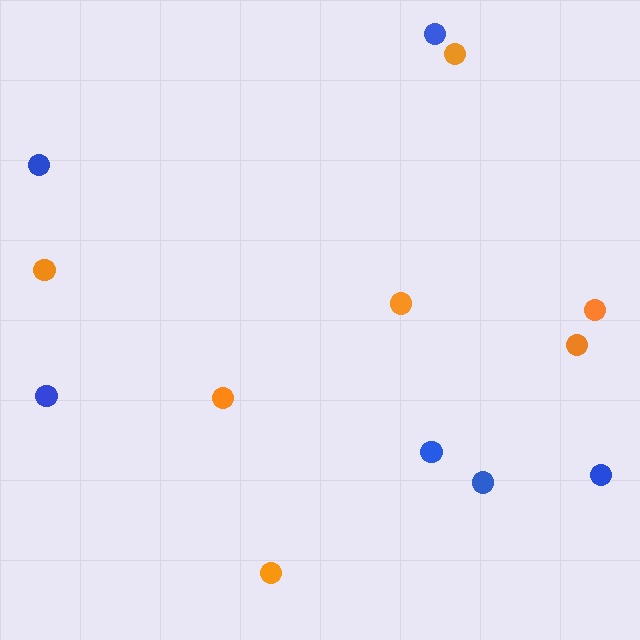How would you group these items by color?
There are 2 groups: one group of blue circles (6) and one group of orange circles (7).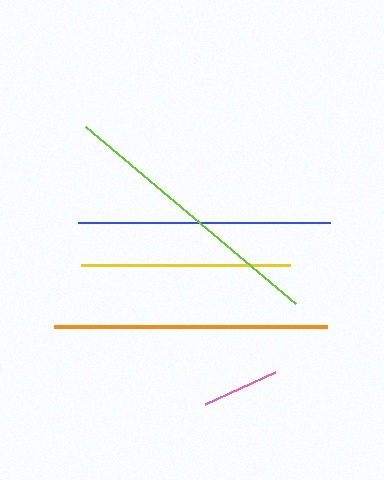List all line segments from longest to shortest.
From longest to shortest: lime, orange, blue, yellow, pink.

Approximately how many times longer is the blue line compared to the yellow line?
The blue line is approximately 1.2 times the length of the yellow line.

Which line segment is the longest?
The lime line is the longest at approximately 275 pixels.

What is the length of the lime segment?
The lime segment is approximately 275 pixels long.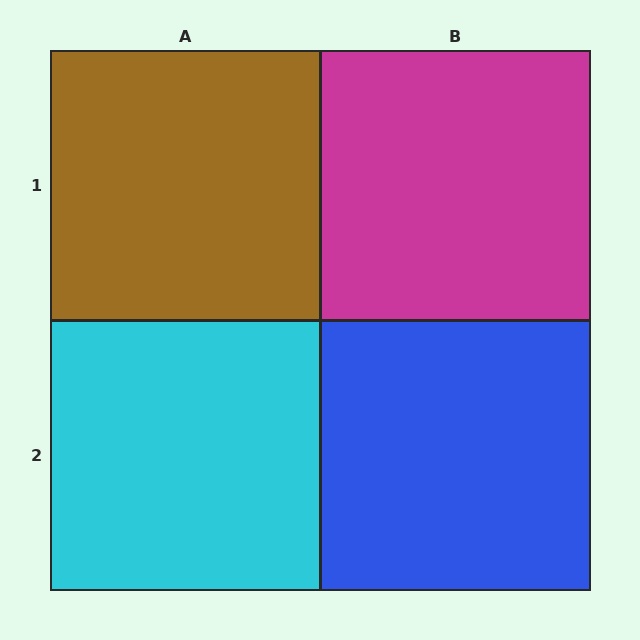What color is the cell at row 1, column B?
Magenta.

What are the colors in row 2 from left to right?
Cyan, blue.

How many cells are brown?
1 cell is brown.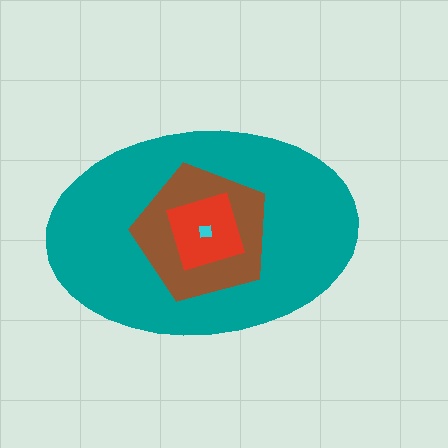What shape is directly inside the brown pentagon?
The red square.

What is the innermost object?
The cyan square.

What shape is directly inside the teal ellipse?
The brown pentagon.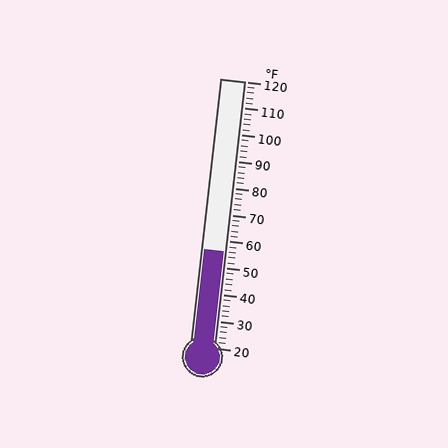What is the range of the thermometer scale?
The thermometer scale ranges from 20°F to 120°F.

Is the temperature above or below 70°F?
The temperature is below 70°F.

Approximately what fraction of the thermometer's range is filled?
The thermometer is filled to approximately 35% of its range.